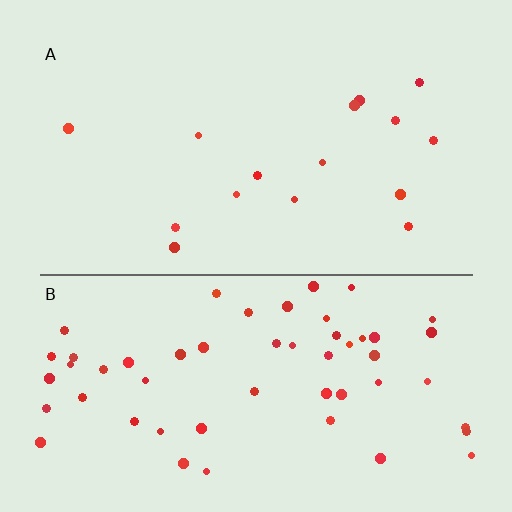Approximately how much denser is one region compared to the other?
Approximately 3.6× — region B over region A.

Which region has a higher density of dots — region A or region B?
B (the bottom).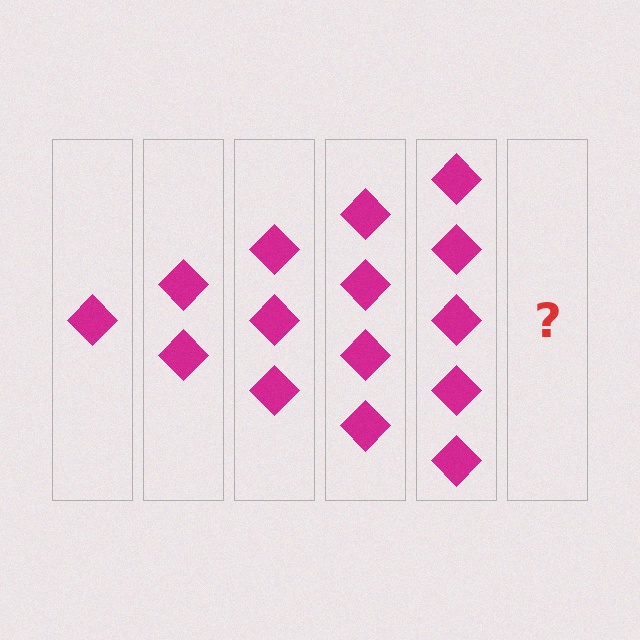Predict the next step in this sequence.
The next step is 6 diamonds.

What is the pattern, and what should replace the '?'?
The pattern is that each step adds one more diamond. The '?' should be 6 diamonds.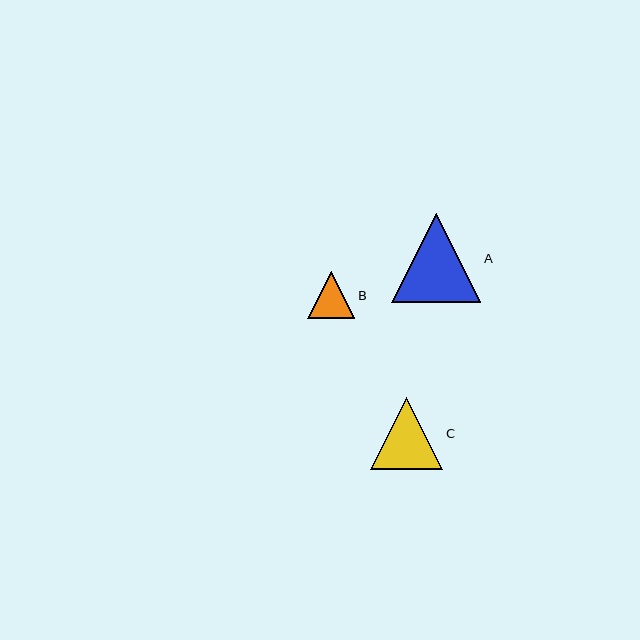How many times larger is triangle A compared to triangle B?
Triangle A is approximately 1.9 times the size of triangle B.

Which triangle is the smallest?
Triangle B is the smallest with a size of approximately 47 pixels.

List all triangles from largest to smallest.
From largest to smallest: A, C, B.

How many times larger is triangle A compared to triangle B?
Triangle A is approximately 1.9 times the size of triangle B.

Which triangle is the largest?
Triangle A is the largest with a size of approximately 89 pixels.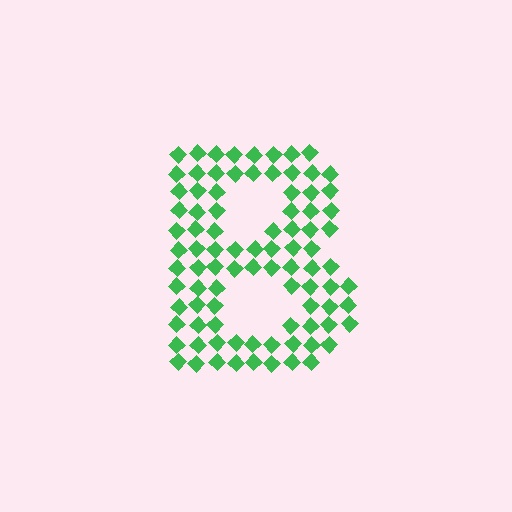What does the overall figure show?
The overall figure shows the letter B.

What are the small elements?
The small elements are diamonds.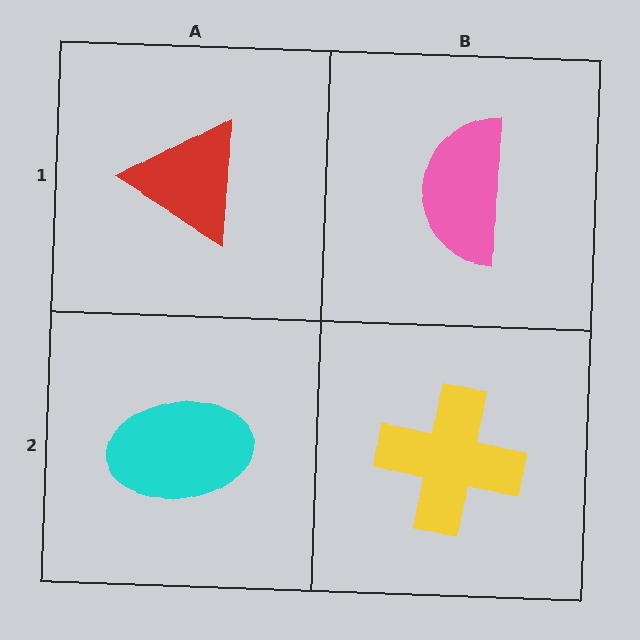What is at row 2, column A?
A cyan ellipse.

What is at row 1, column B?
A pink semicircle.